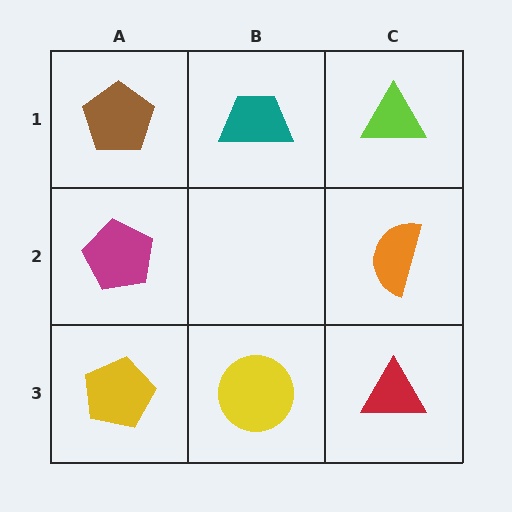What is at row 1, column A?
A brown pentagon.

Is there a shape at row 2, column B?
No, that cell is empty.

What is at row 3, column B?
A yellow circle.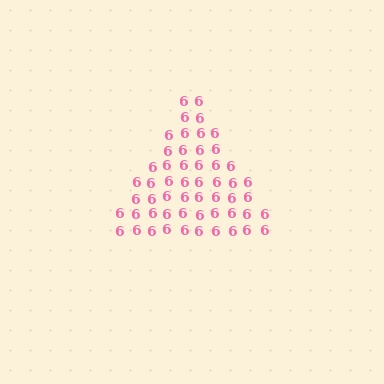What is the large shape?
The large shape is a triangle.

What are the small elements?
The small elements are digit 6's.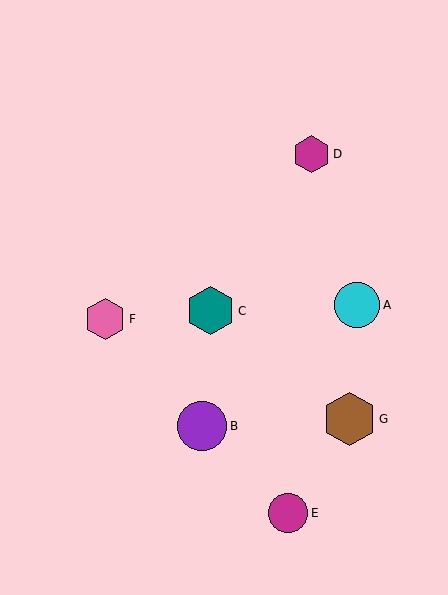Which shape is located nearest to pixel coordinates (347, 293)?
The cyan circle (labeled A) at (357, 305) is nearest to that location.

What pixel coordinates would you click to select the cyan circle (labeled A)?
Click at (357, 305) to select the cyan circle A.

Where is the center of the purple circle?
The center of the purple circle is at (202, 426).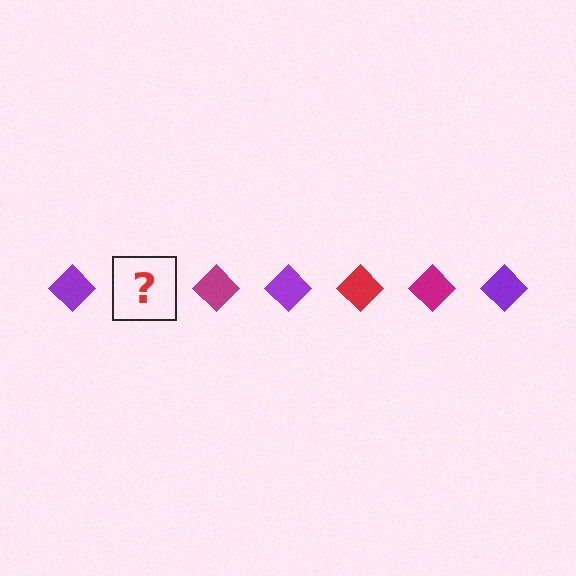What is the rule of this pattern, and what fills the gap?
The rule is that the pattern cycles through purple, red, magenta diamonds. The gap should be filled with a red diamond.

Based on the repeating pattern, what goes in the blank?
The blank should be a red diamond.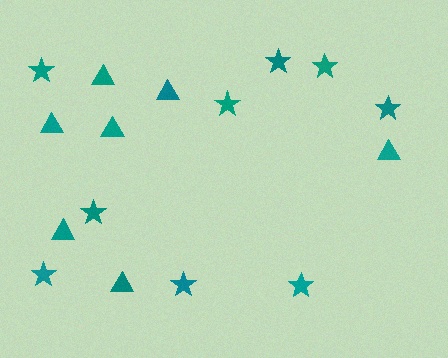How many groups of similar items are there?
There are 2 groups: one group of stars (9) and one group of triangles (7).